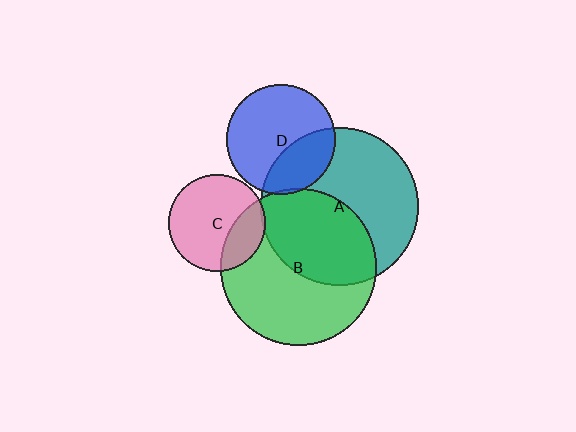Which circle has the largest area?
Circle A (teal).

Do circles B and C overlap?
Yes.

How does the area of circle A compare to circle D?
Approximately 2.1 times.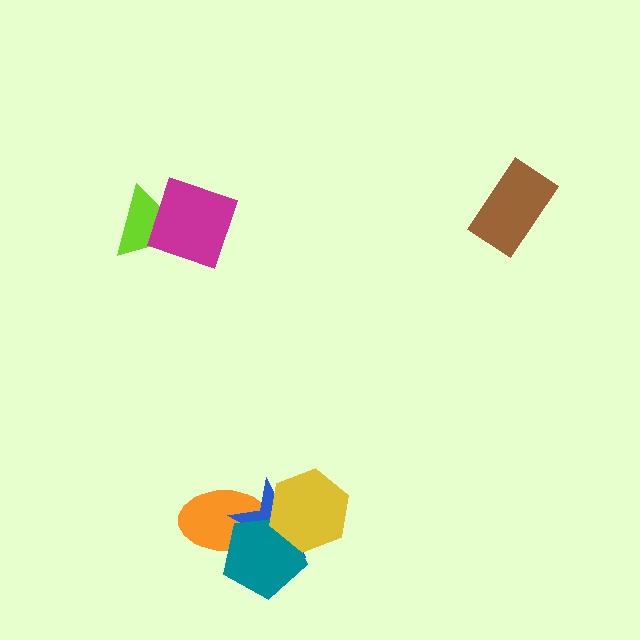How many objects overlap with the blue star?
3 objects overlap with the blue star.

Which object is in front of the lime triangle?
The magenta square is in front of the lime triangle.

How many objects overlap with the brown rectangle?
0 objects overlap with the brown rectangle.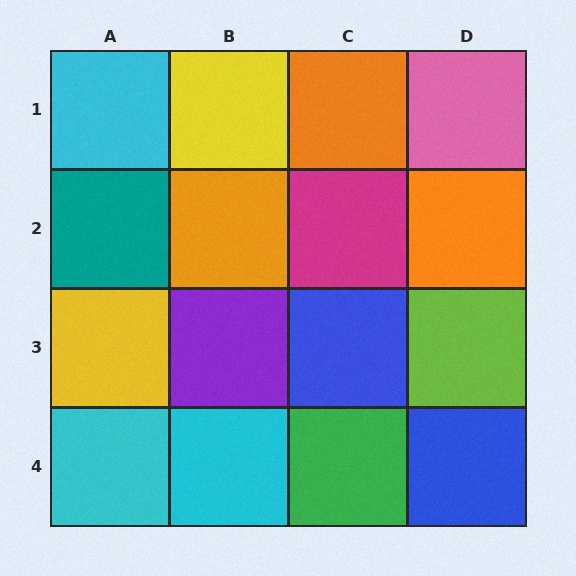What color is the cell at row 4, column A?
Cyan.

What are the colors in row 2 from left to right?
Teal, orange, magenta, orange.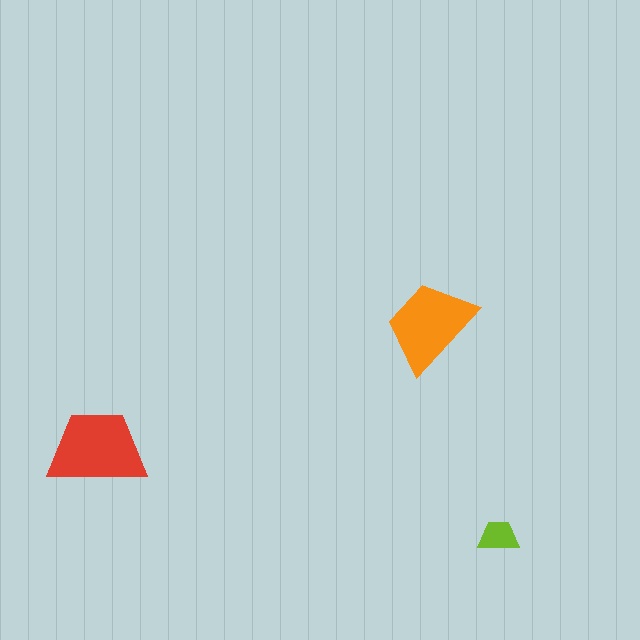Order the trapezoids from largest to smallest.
the red one, the orange one, the lime one.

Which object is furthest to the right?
The lime trapezoid is rightmost.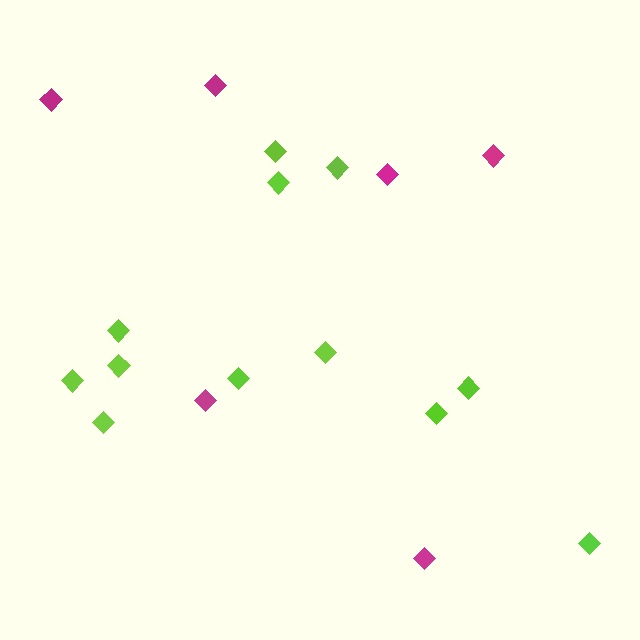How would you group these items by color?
There are 2 groups: one group of lime diamonds (12) and one group of magenta diamonds (6).